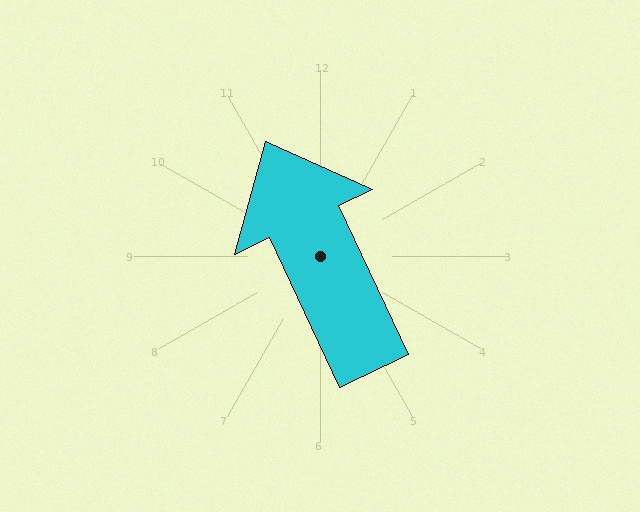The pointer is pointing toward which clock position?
Roughly 11 o'clock.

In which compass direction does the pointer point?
Northwest.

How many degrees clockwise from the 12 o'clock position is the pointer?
Approximately 335 degrees.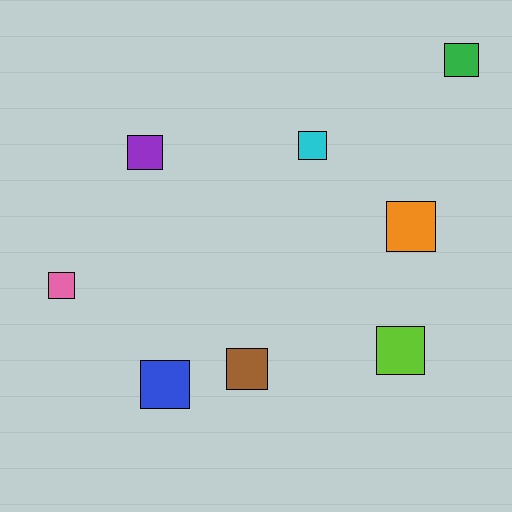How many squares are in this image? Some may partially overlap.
There are 8 squares.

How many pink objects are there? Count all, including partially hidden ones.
There is 1 pink object.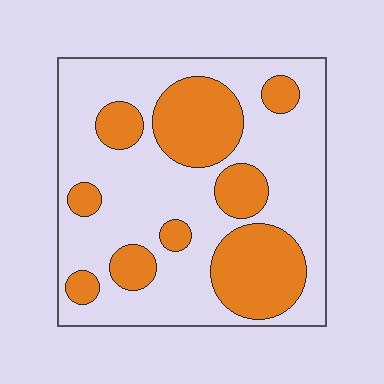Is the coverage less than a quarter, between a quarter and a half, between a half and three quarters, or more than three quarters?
Between a quarter and a half.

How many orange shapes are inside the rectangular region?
9.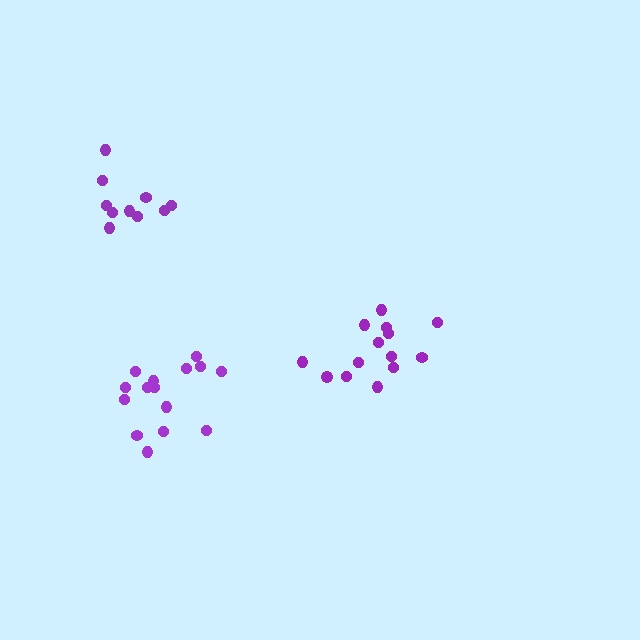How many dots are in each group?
Group 1: 14 dots, Group 2: 15 dots, Group 3: 10 dots (39 total).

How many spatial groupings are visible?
There are 3 spatial groupings.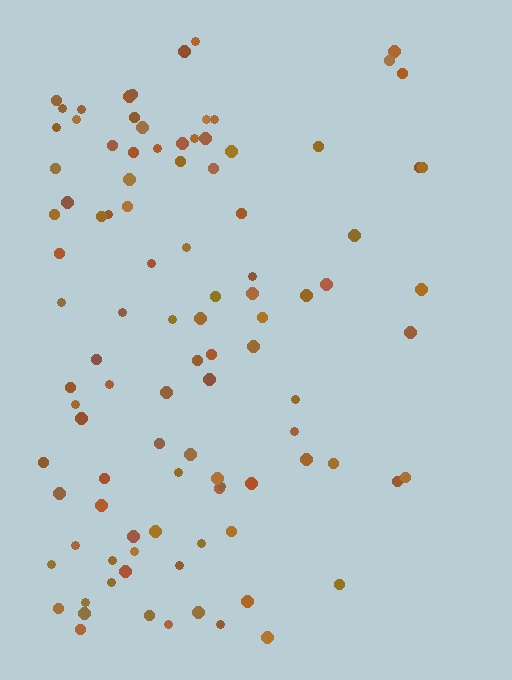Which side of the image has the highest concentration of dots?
The left.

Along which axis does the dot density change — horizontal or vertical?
Horizontal.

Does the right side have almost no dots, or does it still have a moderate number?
Still a moderate number, just noticeably fewer than the left.